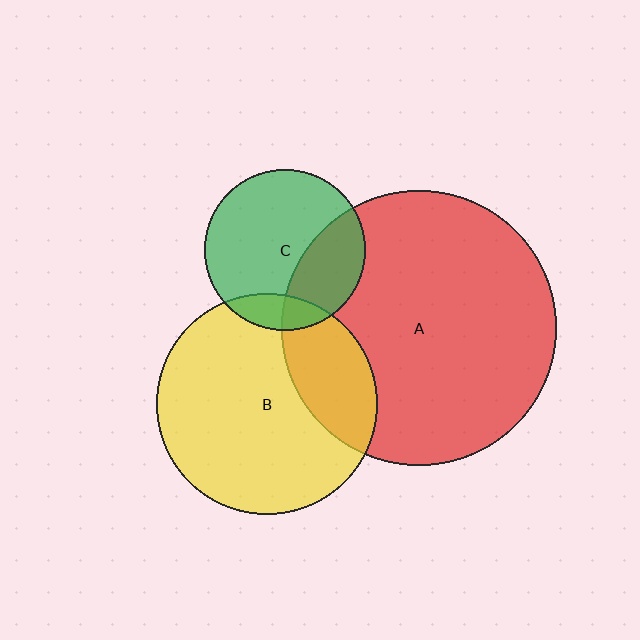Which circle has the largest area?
Circle A (red).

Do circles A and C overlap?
Yes.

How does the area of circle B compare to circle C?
Approximately 1.9 times.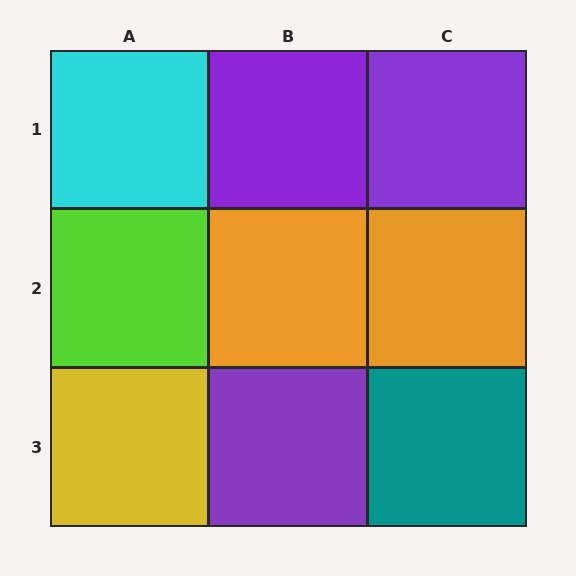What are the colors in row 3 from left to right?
Yellow, purple, teal.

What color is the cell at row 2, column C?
Orange.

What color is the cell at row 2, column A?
Lime.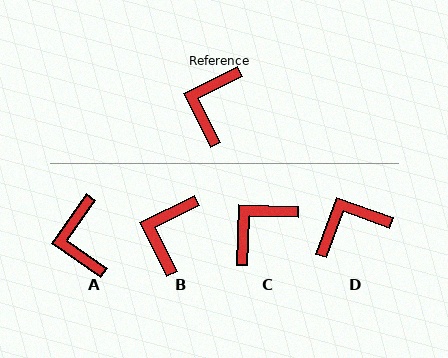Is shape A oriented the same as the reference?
No, it is off by about 29 degrees.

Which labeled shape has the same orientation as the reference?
B.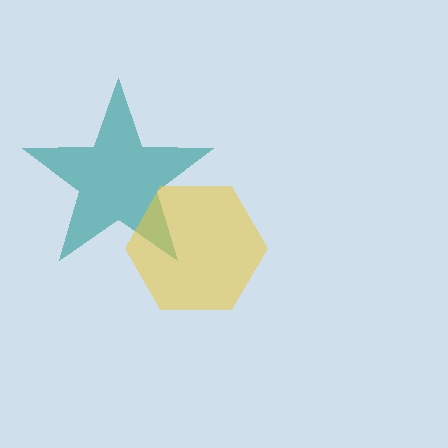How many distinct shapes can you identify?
There are 2 distinct shapes: a teal star, a yellow hexagon.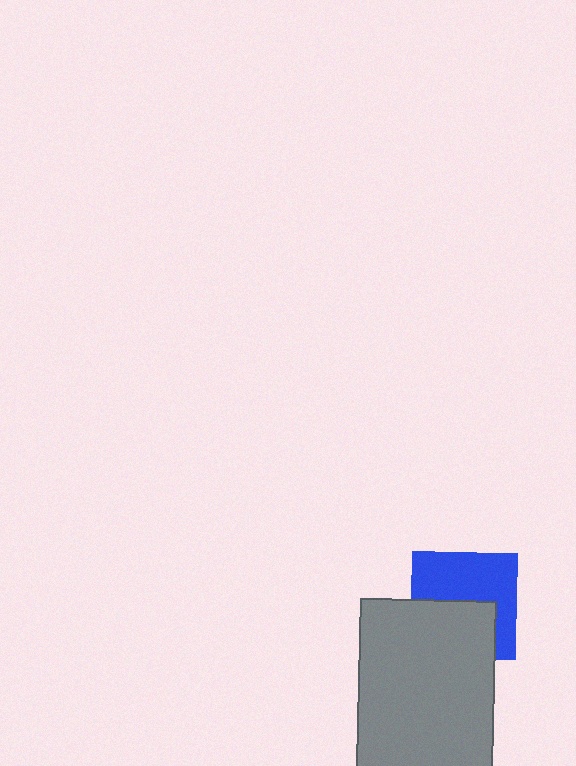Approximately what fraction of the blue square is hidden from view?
Roughly 45% of the blue square is hidden behind the gray rectangle.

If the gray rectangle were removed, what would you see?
You would see the complete blue square.